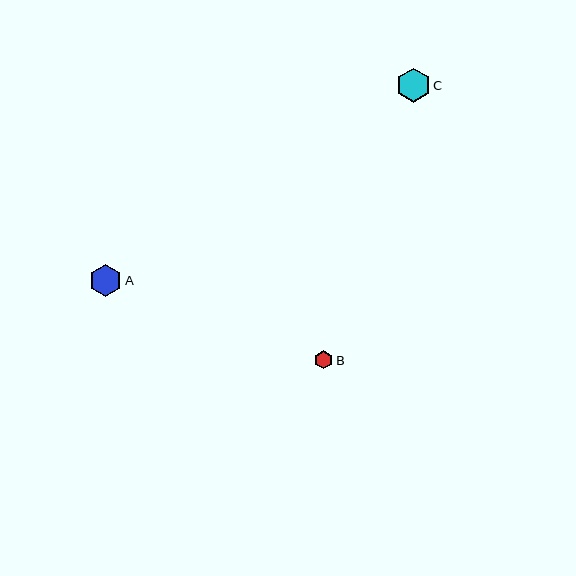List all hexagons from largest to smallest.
From largest to smallest: C, A, B.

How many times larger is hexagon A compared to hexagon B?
Hexagon A is approximately 1.7 times the size of hexagon B.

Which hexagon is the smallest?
Hexagon B is the smallest with a size of approximately 18 pixels.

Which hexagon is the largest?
Hexagon C is the largest with a size of approximately 34 pixels.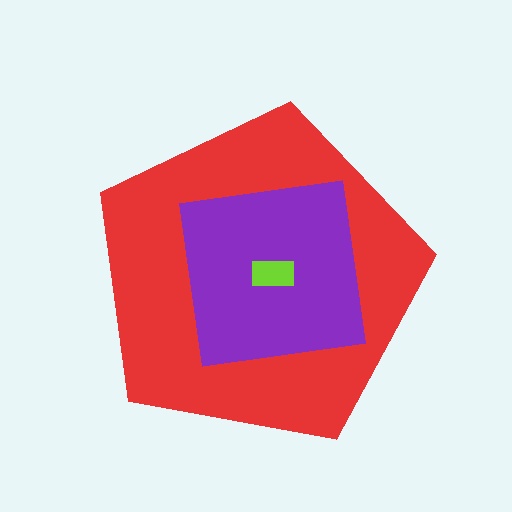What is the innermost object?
The lime rectangle.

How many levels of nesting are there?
3.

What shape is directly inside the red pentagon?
The purple square.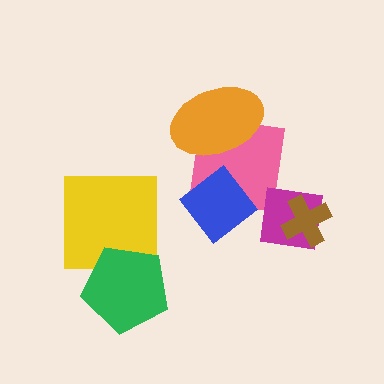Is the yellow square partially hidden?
Yes, it is partially covered by another shape.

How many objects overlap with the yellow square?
1 object overlaps with the yellow square.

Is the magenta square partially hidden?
Yes, it is partially covered by another shape.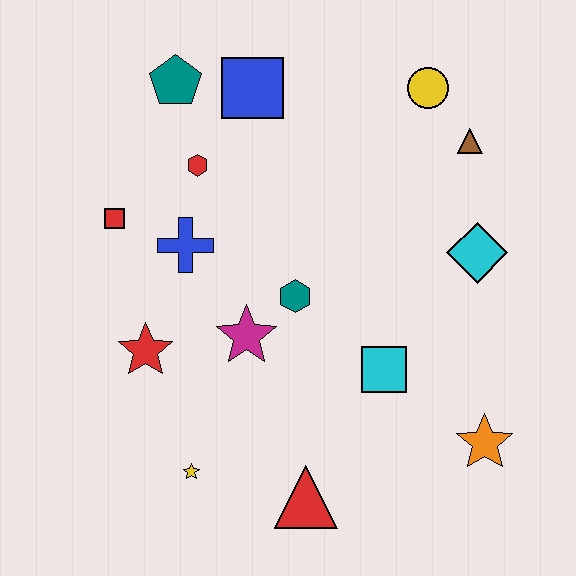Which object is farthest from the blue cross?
The orange star is farthest from the blue cross.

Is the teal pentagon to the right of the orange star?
No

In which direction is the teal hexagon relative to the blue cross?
The teal hexagon is to the right of the blue cross.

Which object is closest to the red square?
The blue cross is closest to the red square.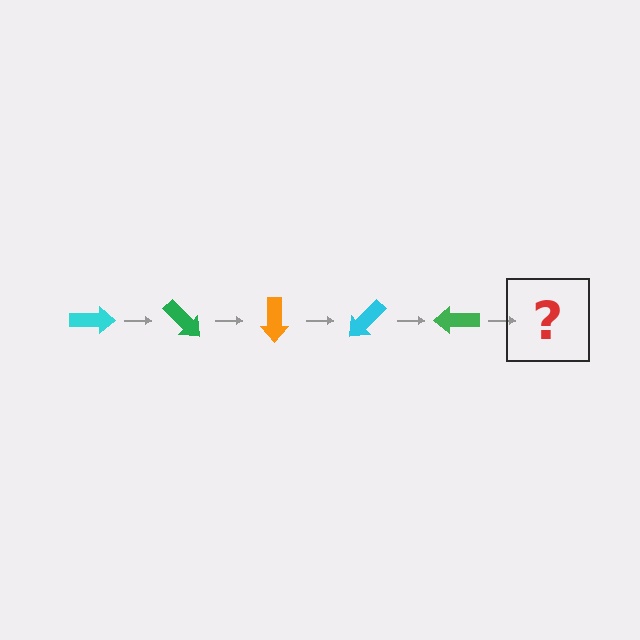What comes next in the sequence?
The next element should be an orange arrow, rotated 225 degrees from the start.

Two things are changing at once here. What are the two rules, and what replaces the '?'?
The two rules are that it rotates 45 degrees each step and the color cycles through cyan, green, and orange. The '?' should be an orange arrow, rotated 225 degrees from the start.